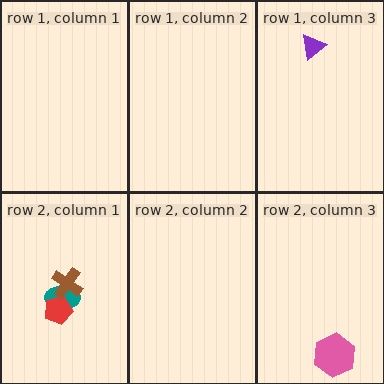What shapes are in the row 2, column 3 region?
The pink hexagon.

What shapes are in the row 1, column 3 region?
The purple triangle.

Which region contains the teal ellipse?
The row 2, column 1 region.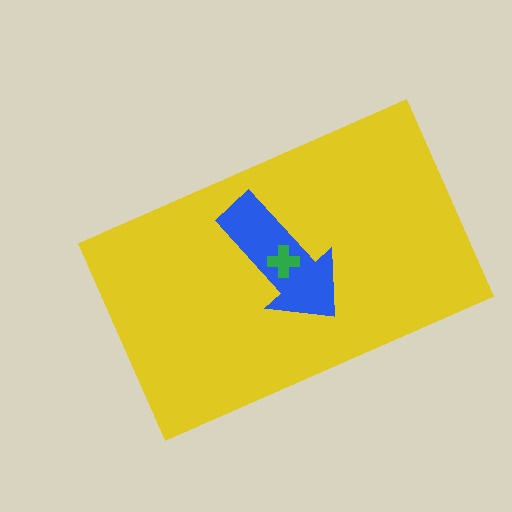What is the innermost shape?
The green cross.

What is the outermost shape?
The yellow rectangle.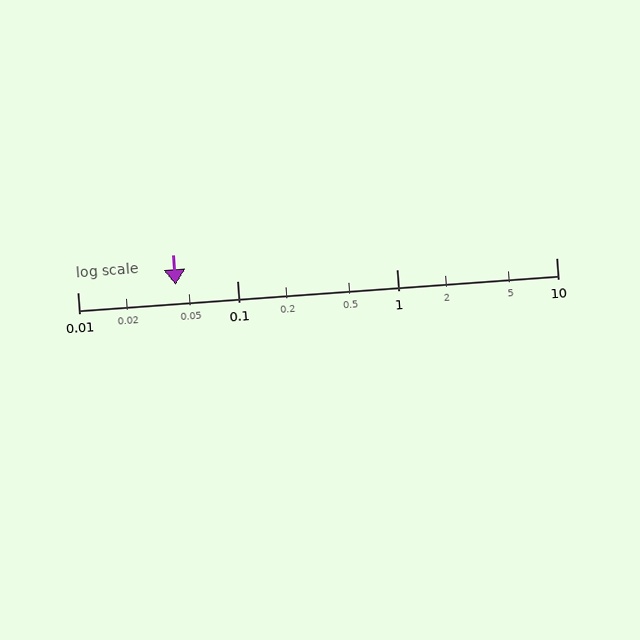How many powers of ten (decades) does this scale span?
The scale spans 3 decades, from 0.01 to 10.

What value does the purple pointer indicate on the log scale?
The pointer indicates approximately 0.041.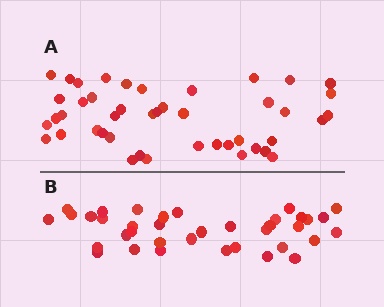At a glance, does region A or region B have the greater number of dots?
Region A (the top region) has more dots.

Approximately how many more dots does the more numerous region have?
Region A has roughly 8 or so more dots than region B.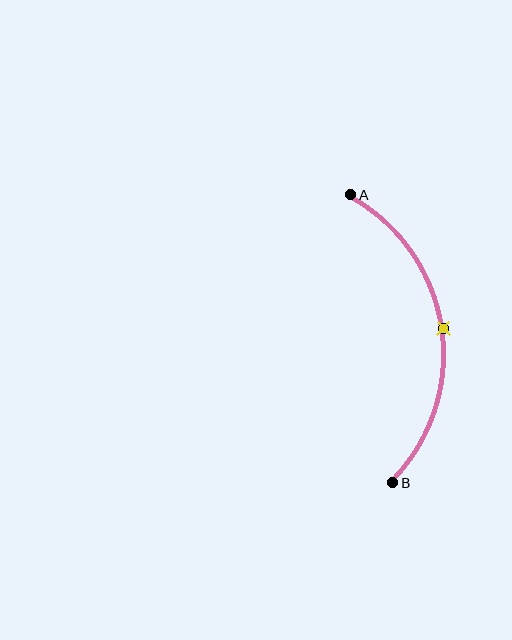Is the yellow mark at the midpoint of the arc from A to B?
Yes. The yellow mark lies on the arc at equal arc-length from both A and B — it is the arc midpoint.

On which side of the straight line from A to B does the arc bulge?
The arc bulges to the right of the straight line connecting A and B.